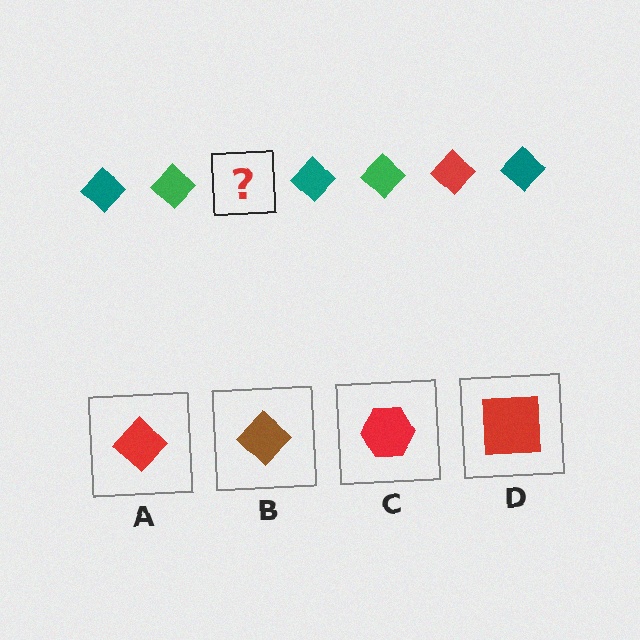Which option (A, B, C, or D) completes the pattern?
A.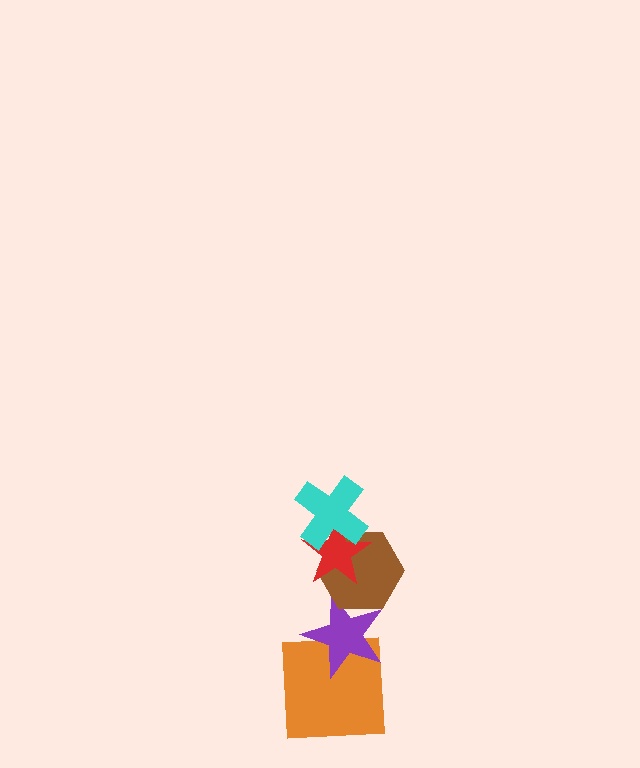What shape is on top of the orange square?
The purple star is on top of the orange square.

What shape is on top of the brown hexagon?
The red star is on top of the brown hexagon.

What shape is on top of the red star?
The cyan cross is on top of the red star.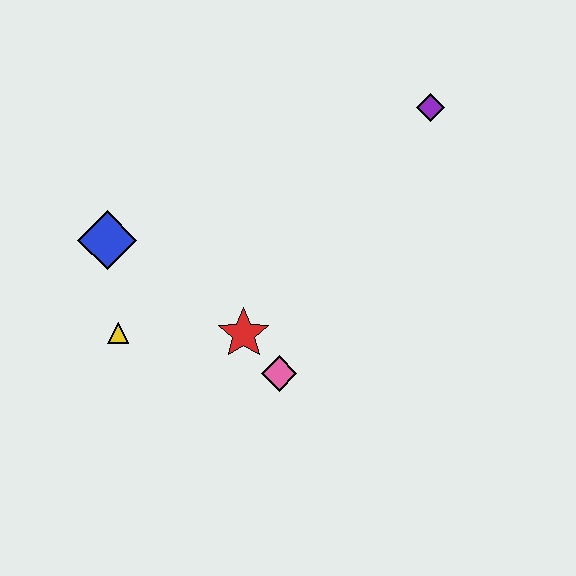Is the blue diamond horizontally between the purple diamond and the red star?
No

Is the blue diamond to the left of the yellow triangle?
Yes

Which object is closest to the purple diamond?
The red star is closest to the purple diamond.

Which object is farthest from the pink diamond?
The purple diamond is farthest from the pink diamond.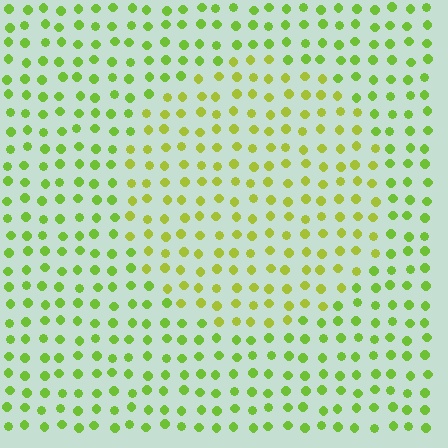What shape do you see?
I see a circle.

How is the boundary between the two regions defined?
The boundary is defined purely by a slight shift in hue (about 23 degrees). Spacing, size, and orientation are identical on both sides.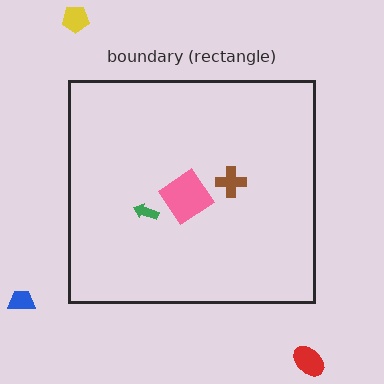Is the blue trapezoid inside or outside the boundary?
Outside.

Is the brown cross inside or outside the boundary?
Inside.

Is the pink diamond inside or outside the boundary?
Inside.